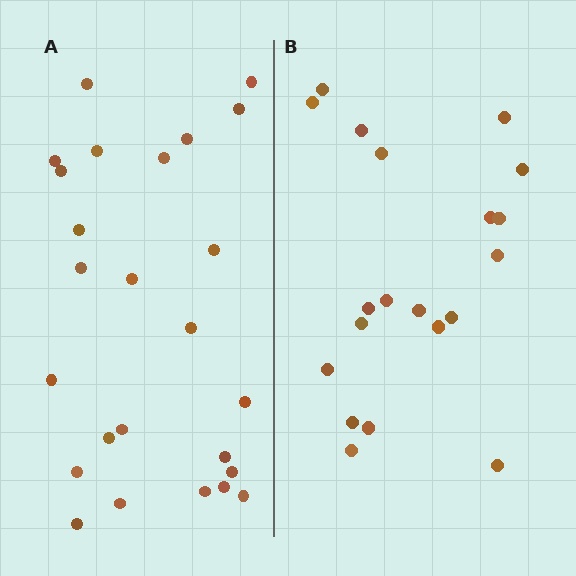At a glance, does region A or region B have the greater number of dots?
Region A (the left region) has more dots.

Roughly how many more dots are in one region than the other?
Region A has about 5 more dots than region B.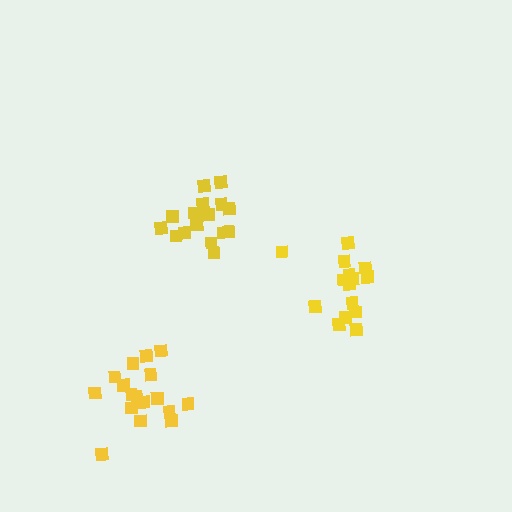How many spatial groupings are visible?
There are 3 spatial groupings.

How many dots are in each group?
Group 1: 17 dots, Group 2: 17 dots, Group 3: 15 dots (49 total).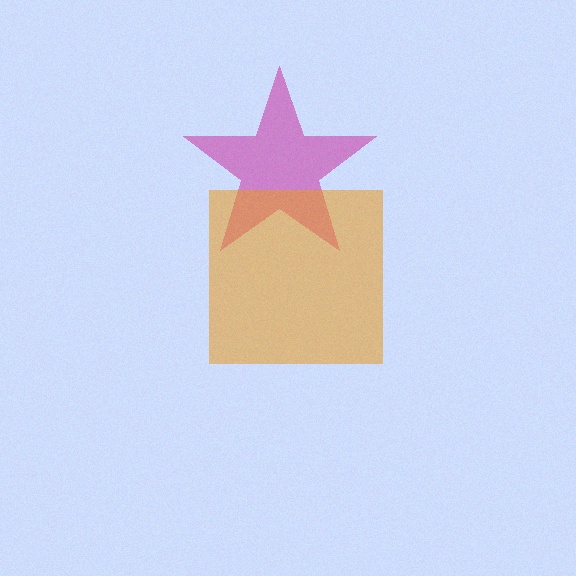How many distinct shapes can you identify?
There are 2 distinct shapes: a magenta star, an orange square.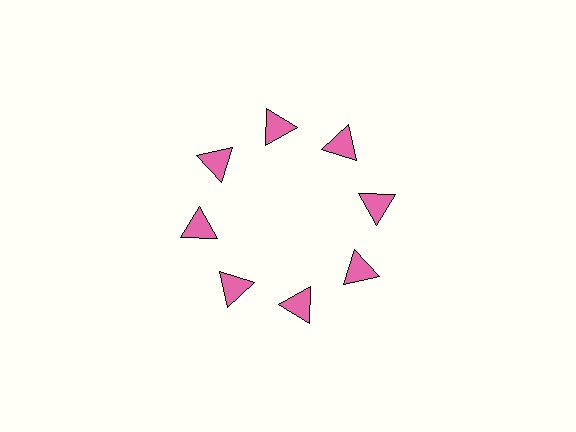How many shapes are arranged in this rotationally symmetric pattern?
There are 8 shapes, arranged in 8 groups of 1.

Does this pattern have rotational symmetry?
Yes, this pattern has 8-fold rotational symmetry. It looks the same after rotating 45 degrees around the center.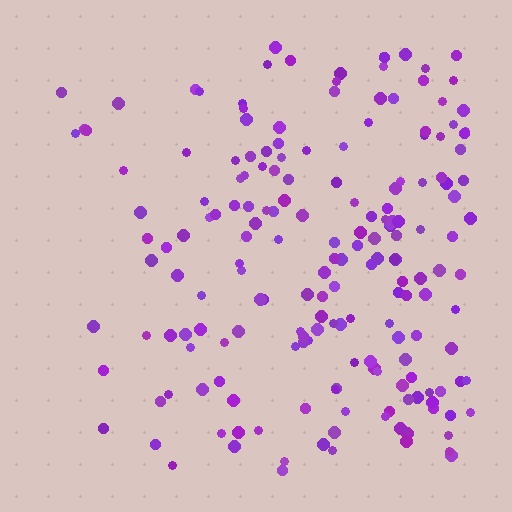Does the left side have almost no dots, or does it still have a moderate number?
Still a moderate number, just noticeably fewer than the right.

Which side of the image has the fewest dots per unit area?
The left.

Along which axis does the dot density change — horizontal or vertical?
Horizontal.